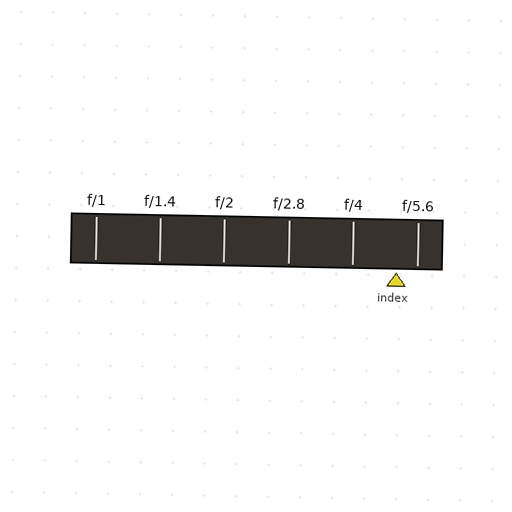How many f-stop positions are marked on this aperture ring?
There are 6 f-stop positions marked.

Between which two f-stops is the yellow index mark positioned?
The index mark is between f/4 and f/5.6.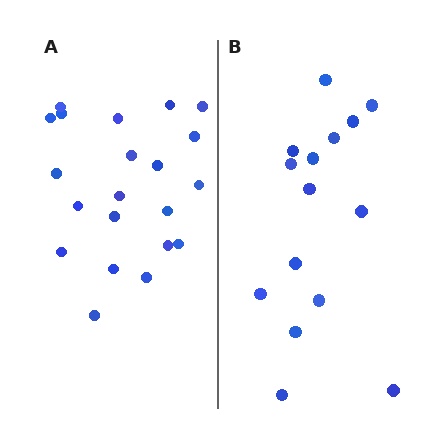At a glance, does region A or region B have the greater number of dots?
Region A (the left region) has more dots.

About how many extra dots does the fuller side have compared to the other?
Region A has about 6 more dots than region B.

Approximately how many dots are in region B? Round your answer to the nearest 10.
About 20 dots. (The exact count is 15, which rounds to 20.)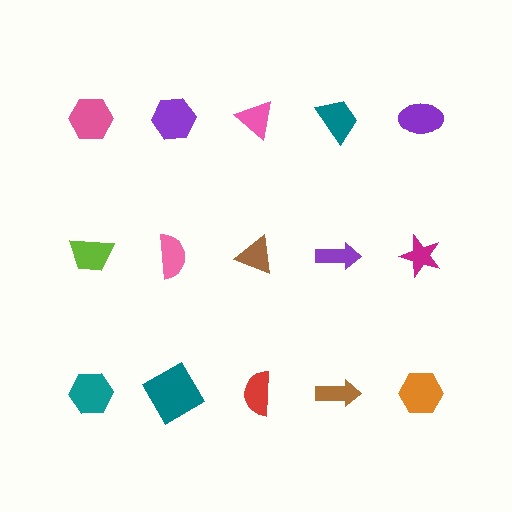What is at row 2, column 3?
A brown triangle.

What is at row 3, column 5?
An orange hexagon.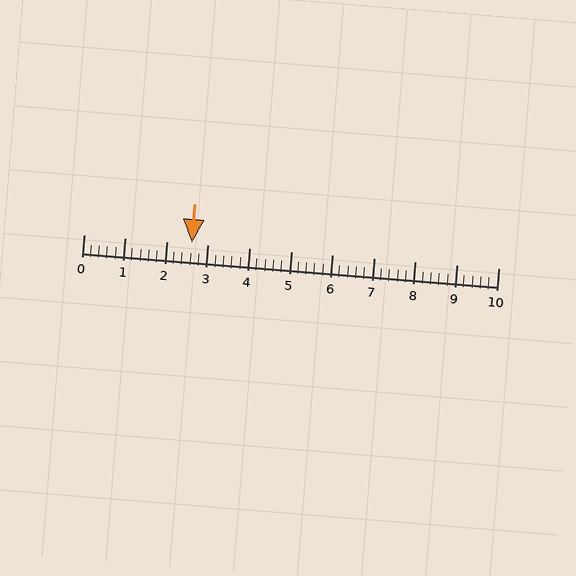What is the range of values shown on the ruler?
The ruler shows values from 0 to 10.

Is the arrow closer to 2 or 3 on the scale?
The arrow is closer to 3.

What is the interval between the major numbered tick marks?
The major tick marks are spaced 1 units apart.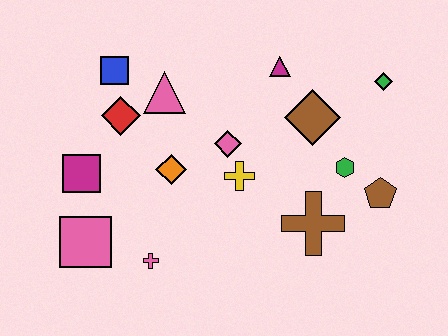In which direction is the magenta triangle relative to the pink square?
The magenta triangle is to the right of the pink square.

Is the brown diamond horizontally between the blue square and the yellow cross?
No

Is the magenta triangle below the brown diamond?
No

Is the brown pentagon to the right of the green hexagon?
Yes